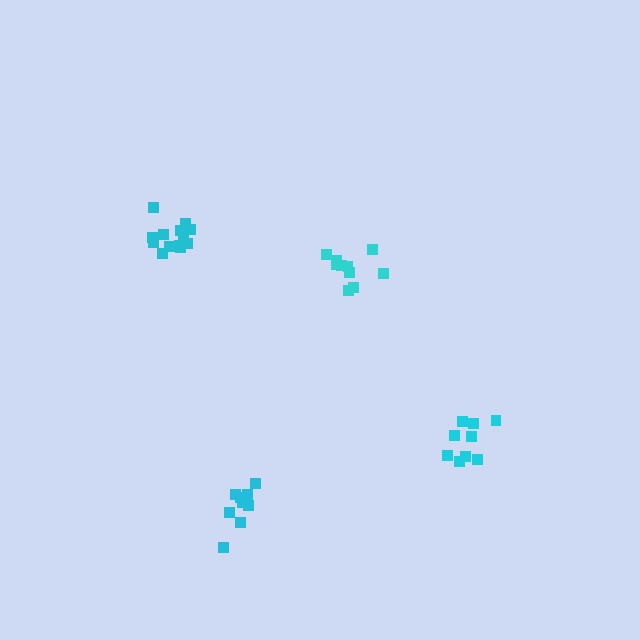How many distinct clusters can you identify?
There are 4 distinct clusters.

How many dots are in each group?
Group 1: 13 dots, Group 2: 9 dots, Group 3: 10 dots, Group 4: 9 dots (41 total).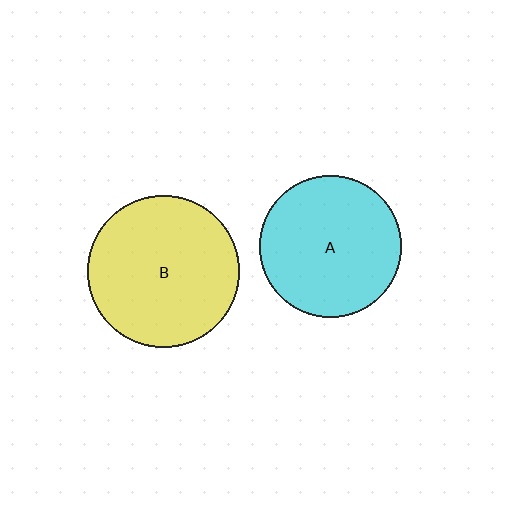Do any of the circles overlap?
No, none of the circles overlap.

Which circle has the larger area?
Circle B (yellow).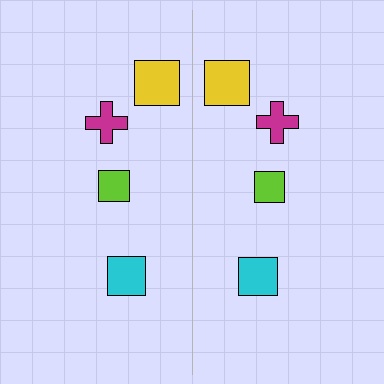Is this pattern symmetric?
Yes, this pattern has bilateral (reflection) symmetry.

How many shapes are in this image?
There are 8 shapes in this image.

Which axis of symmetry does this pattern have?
The pattern has a vertical axis of symmetry running through the center of the image.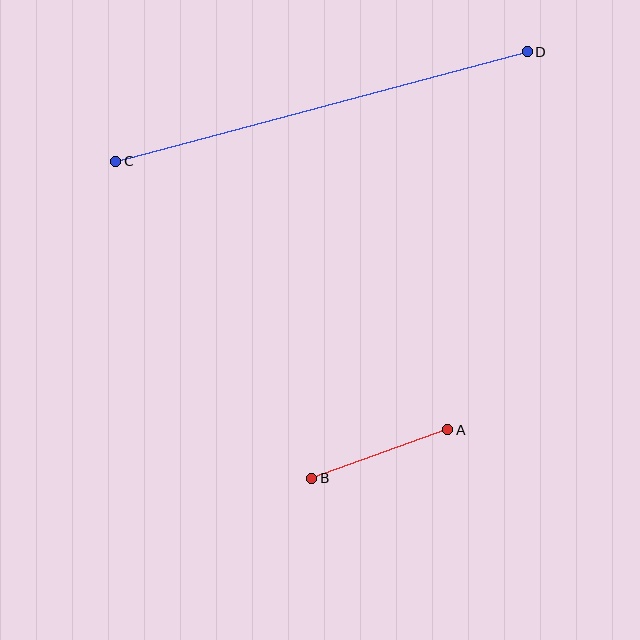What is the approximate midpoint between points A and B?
The midpoint is at approximately (380, 454) pixels.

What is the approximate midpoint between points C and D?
The midpoint is at approximately (321, 106) pixels.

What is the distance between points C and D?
The distance is approximately 426 pixels.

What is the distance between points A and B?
The distance is approximately 144 pixels.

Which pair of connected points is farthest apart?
Points C and D are farthest apart.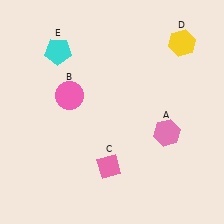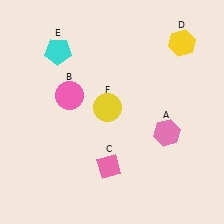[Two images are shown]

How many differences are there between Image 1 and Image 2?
There is 1 difference between the two images.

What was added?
A yellow circle (F) was added in Image 2.